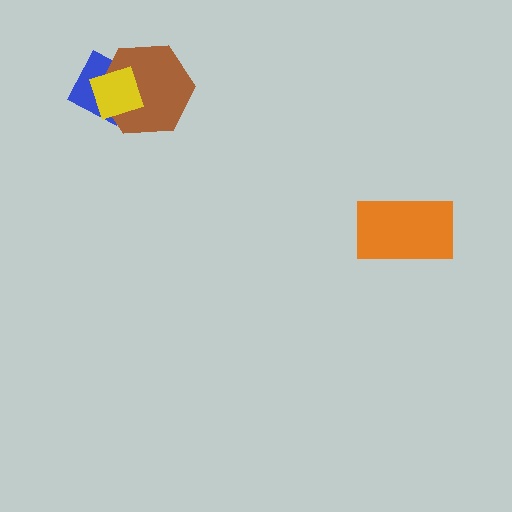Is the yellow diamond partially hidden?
No, no other shape covers it.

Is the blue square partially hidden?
Yes, it is partially covered by another shape.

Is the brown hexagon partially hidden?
Yes, it is partially covered by another shape.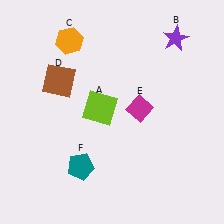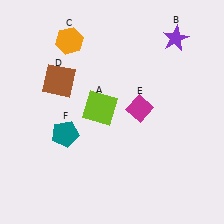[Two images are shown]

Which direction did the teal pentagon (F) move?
The teal pentagon (F) moved up.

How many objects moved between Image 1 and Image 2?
1 object moved between the two images.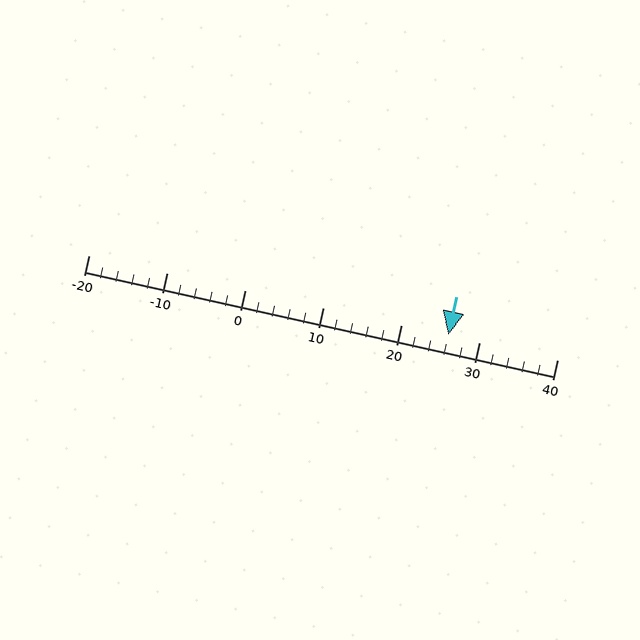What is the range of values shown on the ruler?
The ruler shows values from -20 to 40.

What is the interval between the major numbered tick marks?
The major tick marks are spaced 10 units apart.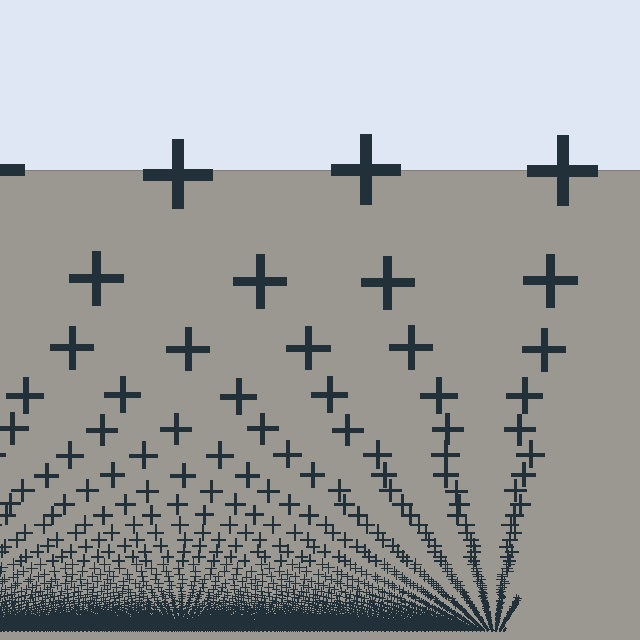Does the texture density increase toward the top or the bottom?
Density increases toward the bottom.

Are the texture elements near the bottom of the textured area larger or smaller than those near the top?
Smaller. The gradient is inverted — elements near the bottom are smaller and denser.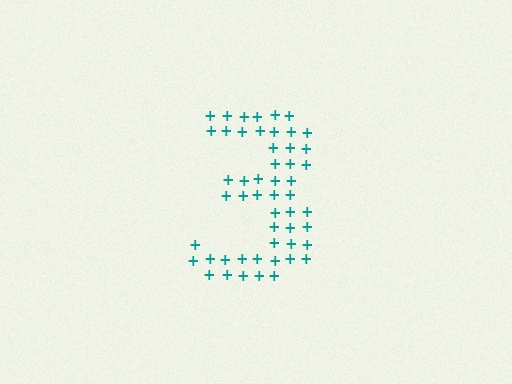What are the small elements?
The small elements are plus signs.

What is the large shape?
The large shape is the digit 3.